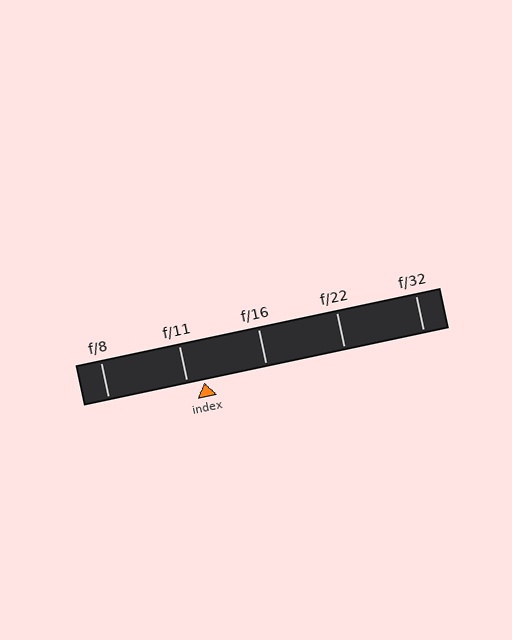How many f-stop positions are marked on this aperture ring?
There are 5 f-stop positions marked.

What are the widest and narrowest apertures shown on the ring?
The widest aperture shown is f/8 and the narrowest is f/32.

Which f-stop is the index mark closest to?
The index mark is closest to f/11.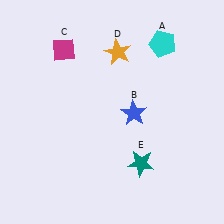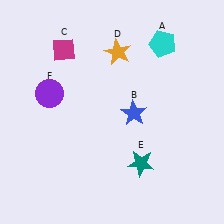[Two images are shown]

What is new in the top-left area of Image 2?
A purple circle (F) was added in the top-left area of Image 2.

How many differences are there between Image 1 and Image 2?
There is 1 difference between the two images.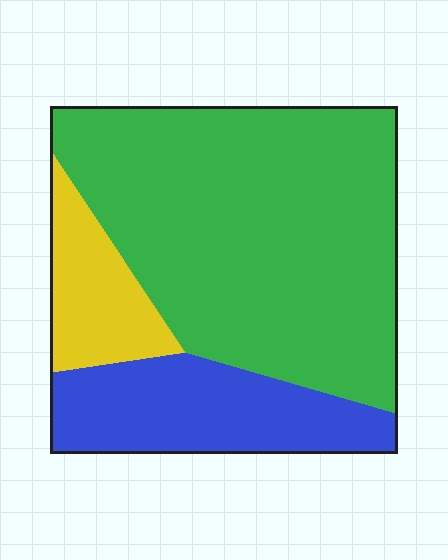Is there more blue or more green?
Green.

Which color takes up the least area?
Yellow, at roughly 15%.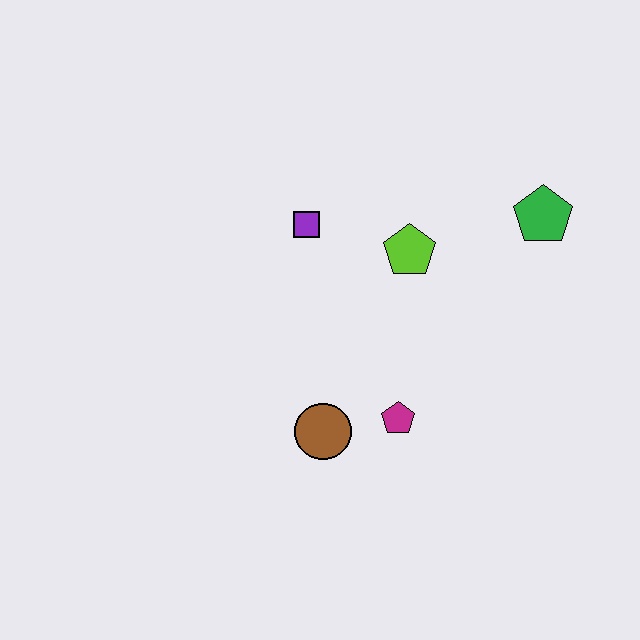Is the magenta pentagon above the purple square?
No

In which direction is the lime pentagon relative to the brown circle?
The lime pentagon is above the brown circle.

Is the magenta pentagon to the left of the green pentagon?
Yes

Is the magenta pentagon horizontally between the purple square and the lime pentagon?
Yes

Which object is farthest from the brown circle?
The green pentagon is farthest from the brown circle.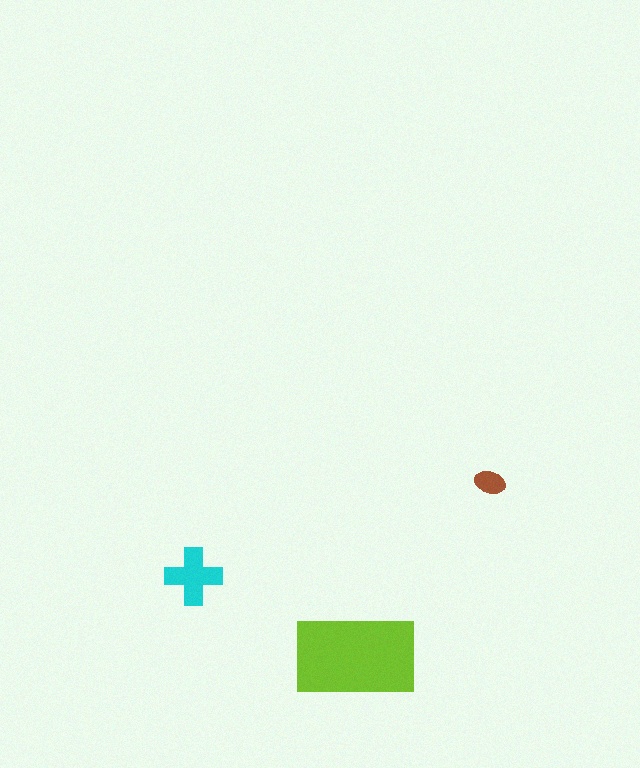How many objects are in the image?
There are 3 objects in the image.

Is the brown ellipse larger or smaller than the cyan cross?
Smaller.